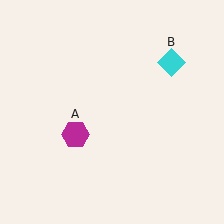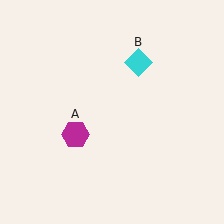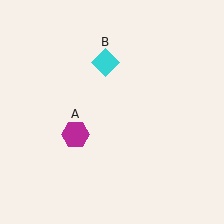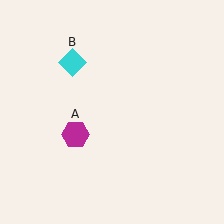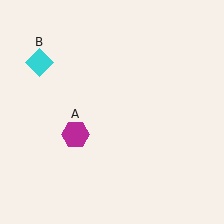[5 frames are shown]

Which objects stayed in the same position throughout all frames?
Magenta hexagon (object A) remained stationary.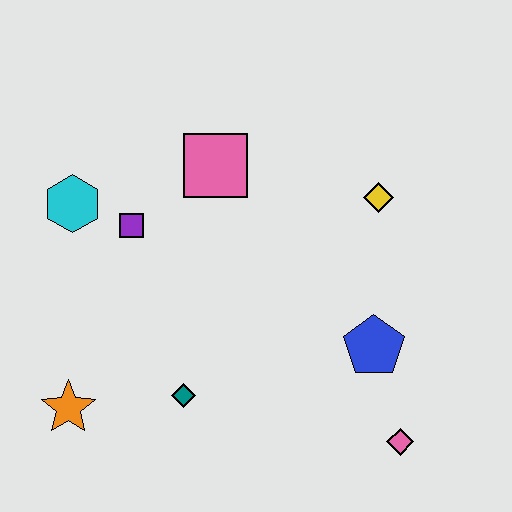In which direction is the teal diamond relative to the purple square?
The teal diamond is below the purple square.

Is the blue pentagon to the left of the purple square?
No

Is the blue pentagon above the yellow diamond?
No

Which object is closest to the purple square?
The cyan hexagon is closest to the purple square.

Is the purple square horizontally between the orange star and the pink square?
Yes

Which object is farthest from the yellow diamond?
The orange star is farthest from the yellow diamond.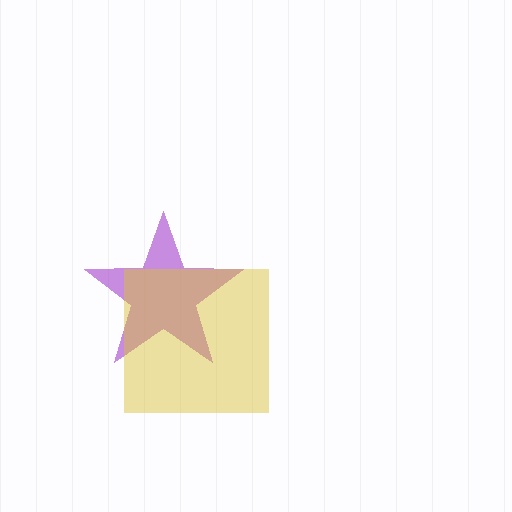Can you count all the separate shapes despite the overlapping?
Yes, there are 2 separate shapes.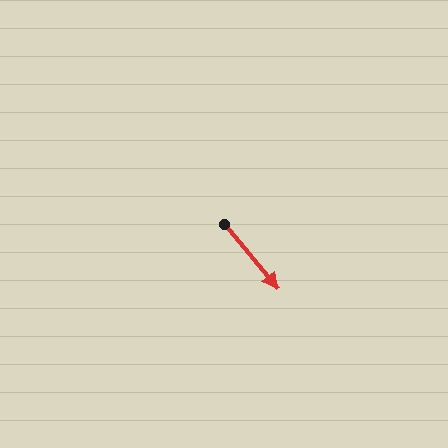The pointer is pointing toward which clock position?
Roughly 5 o'clock.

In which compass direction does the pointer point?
Southeast.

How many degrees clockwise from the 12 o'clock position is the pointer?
Approximately 140 degrees.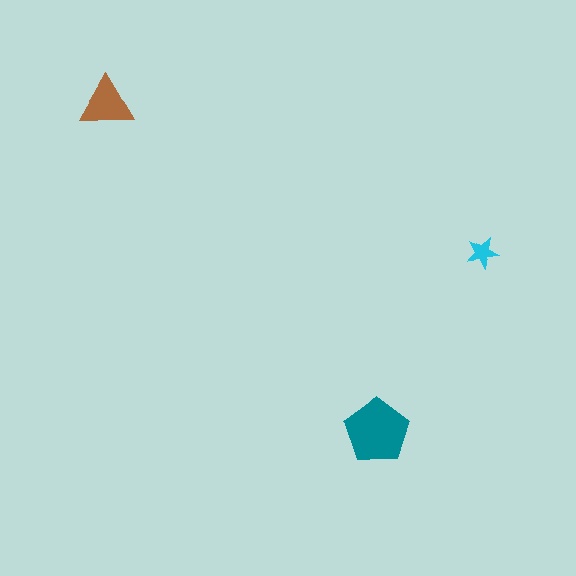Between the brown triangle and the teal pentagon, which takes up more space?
The teal pentagon.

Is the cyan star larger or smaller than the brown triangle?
Smaller.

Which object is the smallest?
The cyan star.